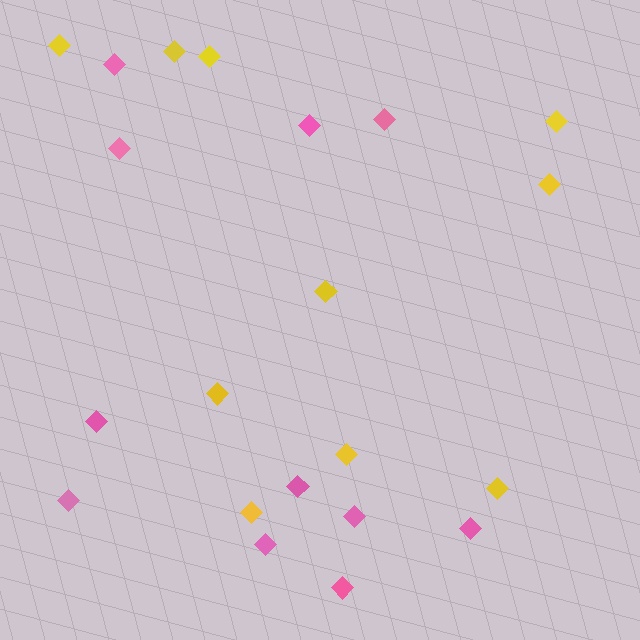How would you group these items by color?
There are 2 groups: one group of pink diamonds (11) and one group of yellow diamonds (10).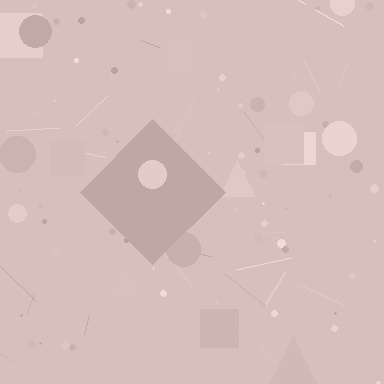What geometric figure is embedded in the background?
A diamond is embedded in the background.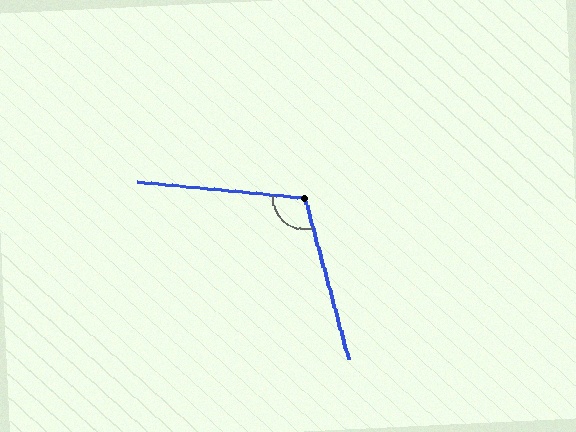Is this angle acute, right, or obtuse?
It is obtuse.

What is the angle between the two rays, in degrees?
Approximately 111 degrees.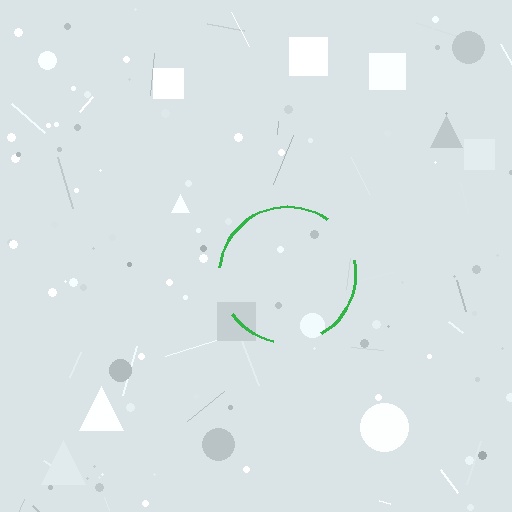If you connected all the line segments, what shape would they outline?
They would outline a circle.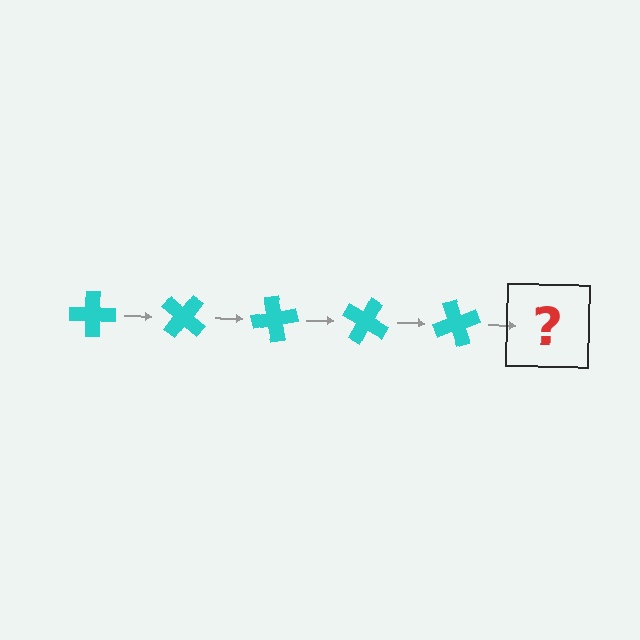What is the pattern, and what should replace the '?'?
The pattern is that the cross rotates 40 degrees each step. The '?' should be a cyan cross rotated 200 degrees.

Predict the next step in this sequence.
The next step is a cyan cross rotated 200 degrees.